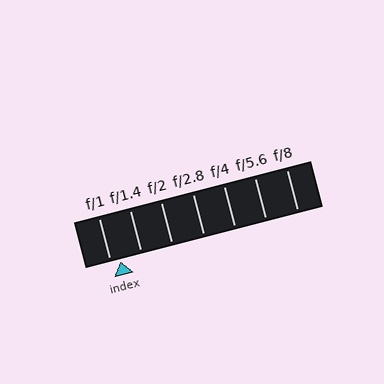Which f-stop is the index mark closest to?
The index mark is closest to f/1.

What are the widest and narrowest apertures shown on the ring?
The widest aperture shown is f/1 and the narrowest is f/8.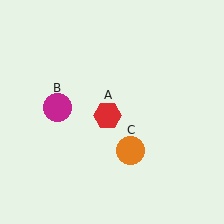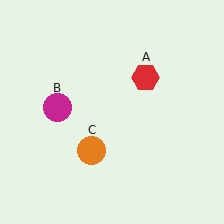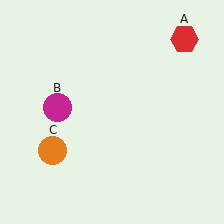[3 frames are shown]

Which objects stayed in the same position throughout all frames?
Magenta circle (object B) remained stationary.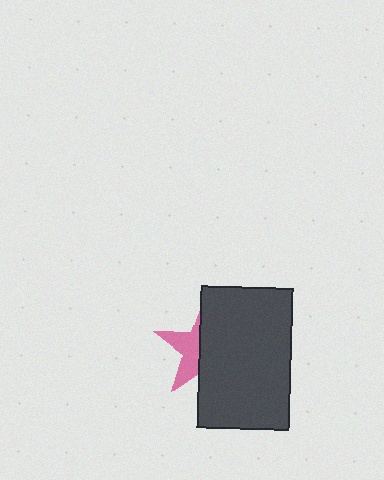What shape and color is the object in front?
The object in front is a dark gray rectangle.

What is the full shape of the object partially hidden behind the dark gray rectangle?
The partially hidden object is a pink star.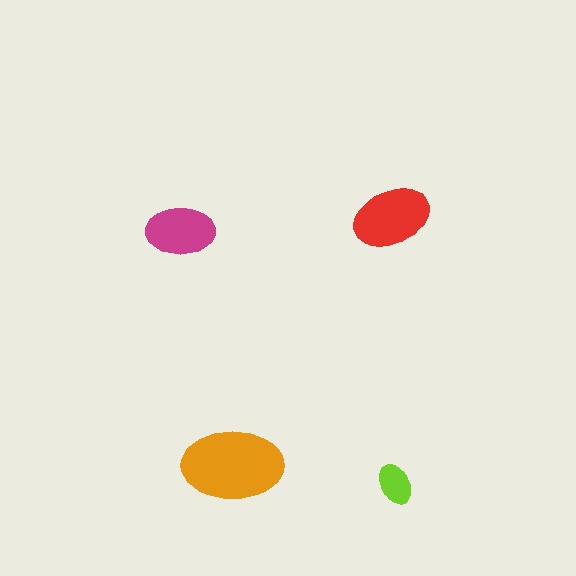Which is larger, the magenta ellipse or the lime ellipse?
The magenta one.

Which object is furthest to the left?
The magenta ellipse is leftmost.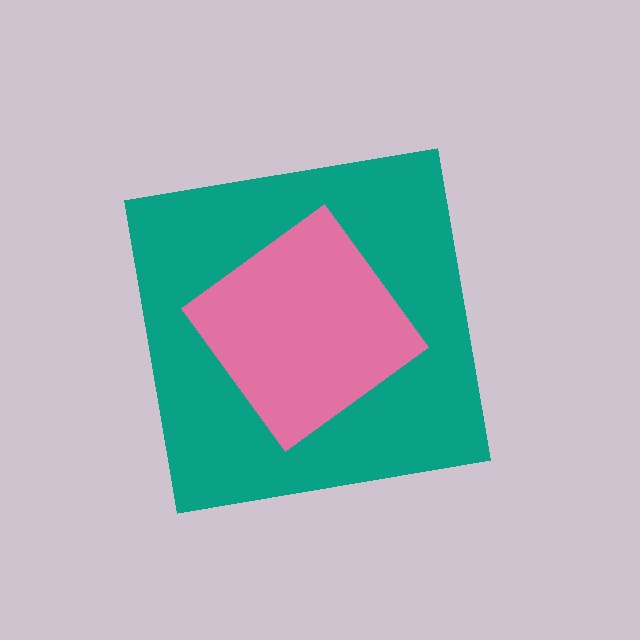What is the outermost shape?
The teal square.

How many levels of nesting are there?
2.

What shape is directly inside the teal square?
The pink diamond.